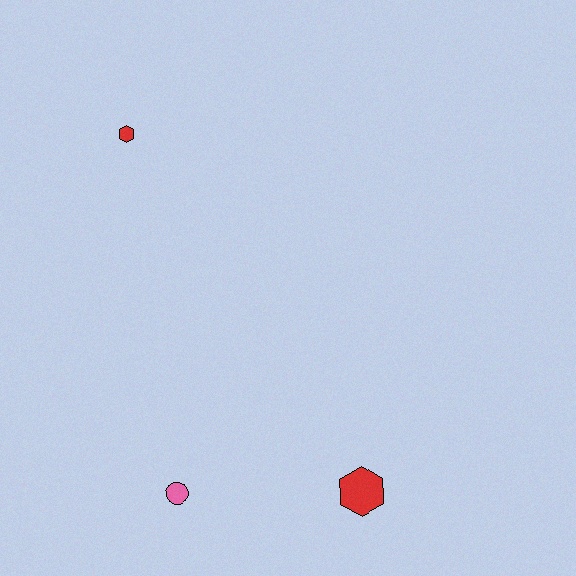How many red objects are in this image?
There are 2 red objects.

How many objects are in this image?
There are 3 objects.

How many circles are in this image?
There is 1 circle.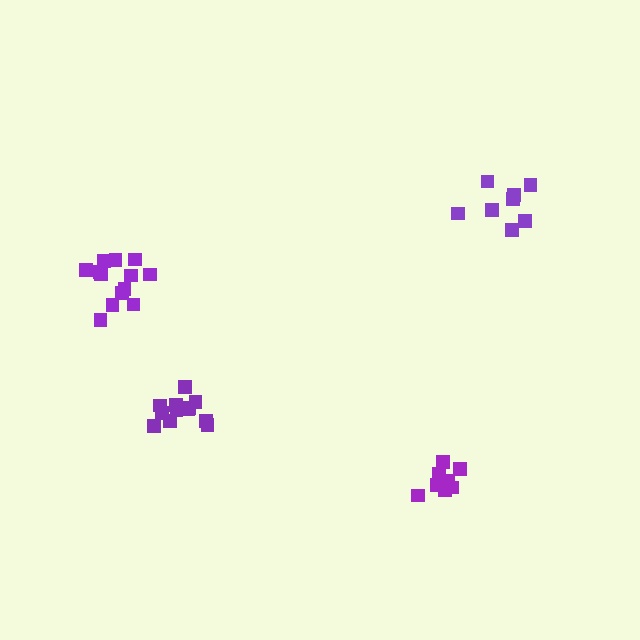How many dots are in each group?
Group 1: 8 dots, Group 2: 13 dots, Group 3: 13 dots, Group 4: 8 dots (42 total).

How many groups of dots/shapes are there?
There are 4 groups.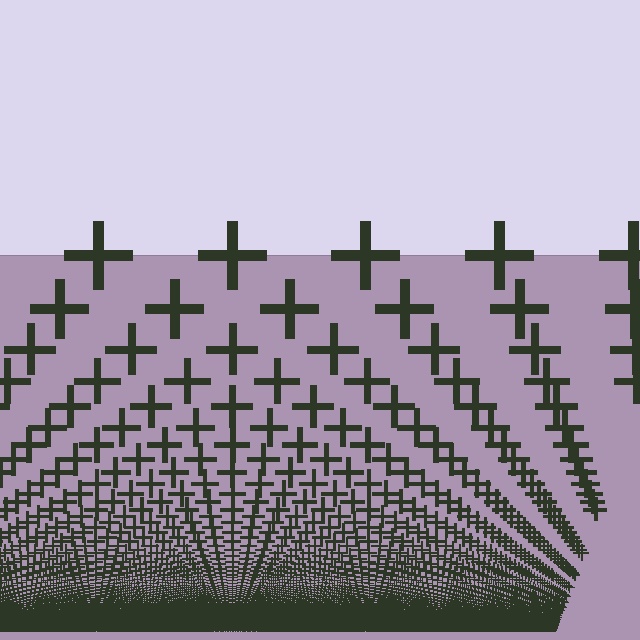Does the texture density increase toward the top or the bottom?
Density increases toward the bottom.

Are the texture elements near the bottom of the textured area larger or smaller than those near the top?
Smaller. The gradient is inverted — elements near the bottom are smaller and denser.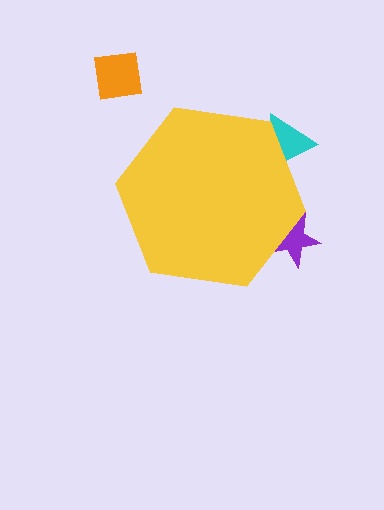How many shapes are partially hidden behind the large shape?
2 shapes are partially hidden.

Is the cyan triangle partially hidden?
Yes, the cyan triangle is partially hidden behind the yellow hexagon.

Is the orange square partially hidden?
No, the orange square is fully visible.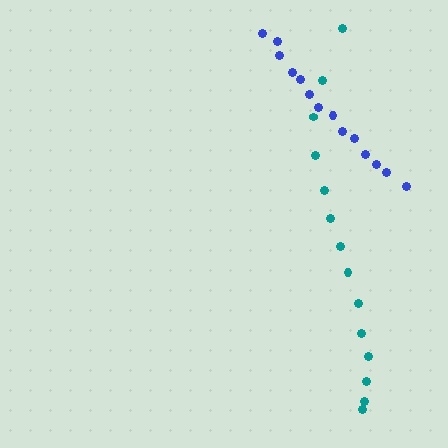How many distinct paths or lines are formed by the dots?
There are 2 distinct paths.